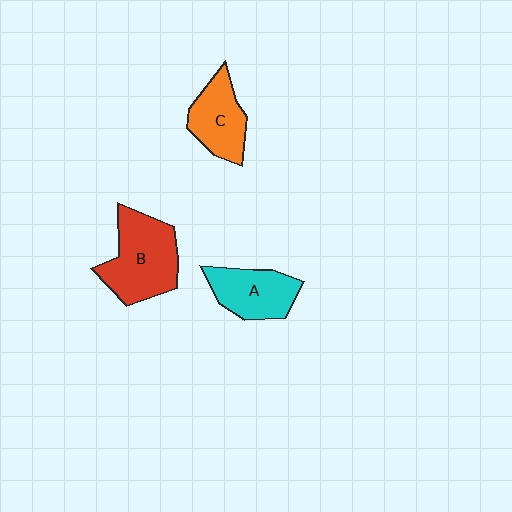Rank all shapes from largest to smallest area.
From largest to smallest: B (red), A (cyan), C (orange).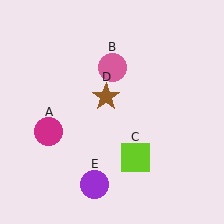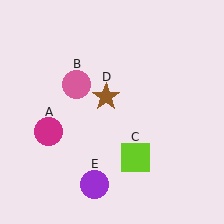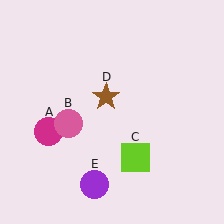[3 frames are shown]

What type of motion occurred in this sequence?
The pink circle (object B) rotated counterclockwise around the center of the scene.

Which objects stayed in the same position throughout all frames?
Magenta circle (object A) and lime square (object C) and brown star (object D) and purple circle (object E) remained stationary.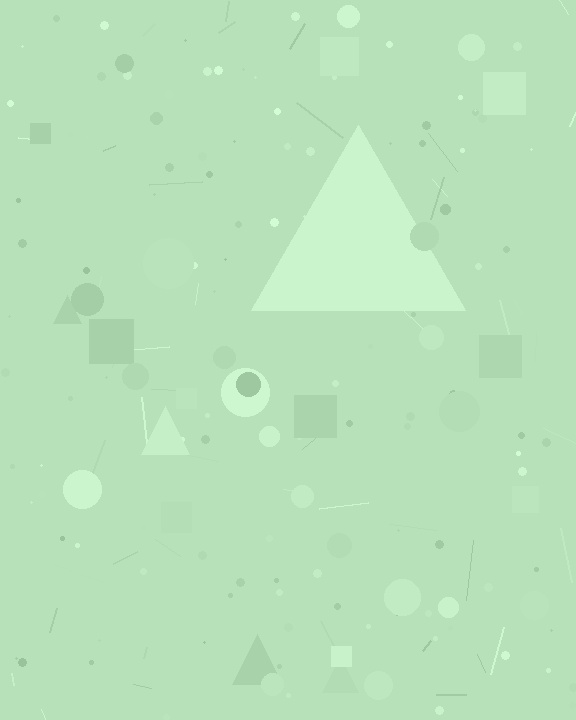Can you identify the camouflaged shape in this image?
The camouflaged shape is a triangle.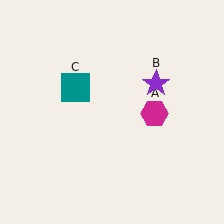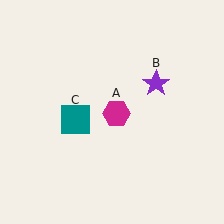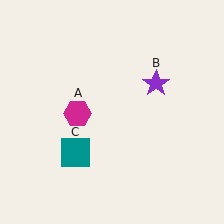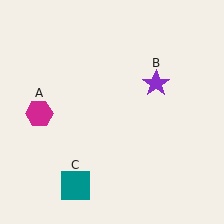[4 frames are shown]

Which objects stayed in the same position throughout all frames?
Purple star (object B) remained stationary.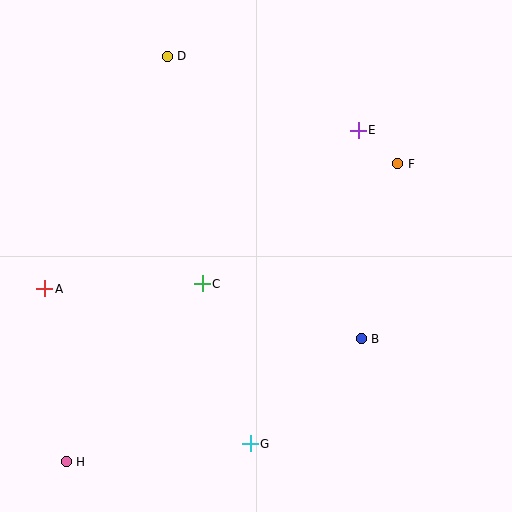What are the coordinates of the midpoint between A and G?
The midpoint between A and G is at (148, 366).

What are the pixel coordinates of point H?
Point H is at (66, 462).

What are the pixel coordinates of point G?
Point G is at (250, 444).